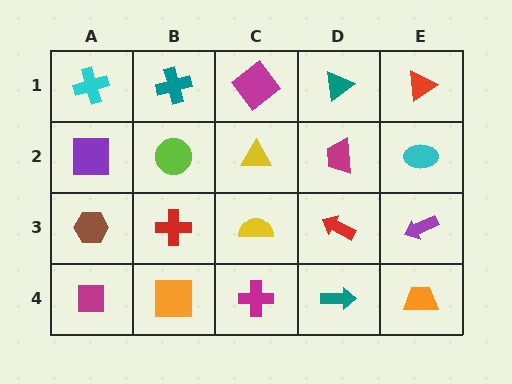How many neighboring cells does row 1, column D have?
3.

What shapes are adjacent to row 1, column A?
A purple square (row 2, column A), a teal cross (row 1, column B).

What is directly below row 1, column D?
A magenta trapezoid.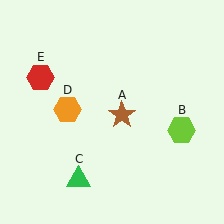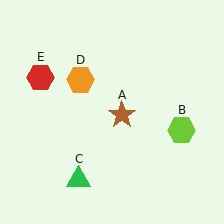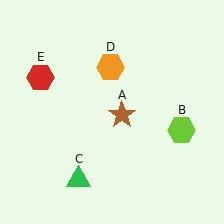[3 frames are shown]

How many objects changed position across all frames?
1 object changed position: orange hexagon (object D).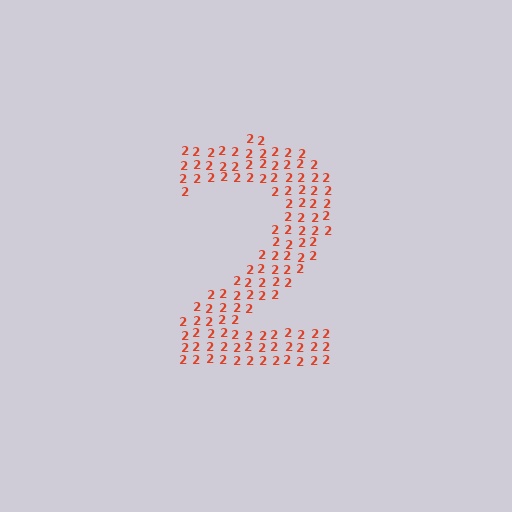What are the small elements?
The small elements are digit 2's.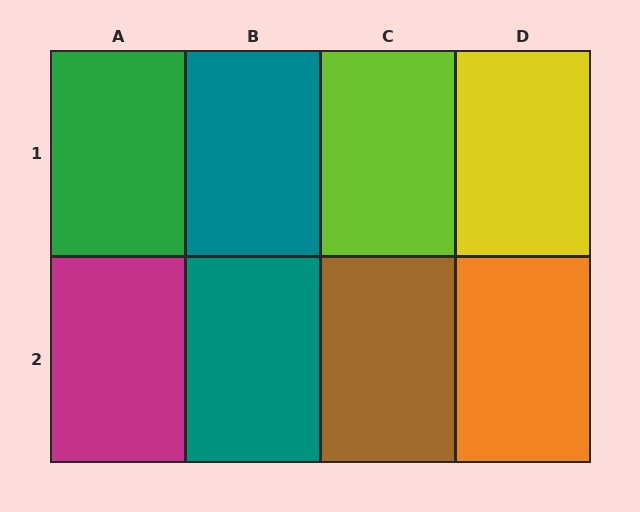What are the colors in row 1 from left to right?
Green, teal, lime, yellow.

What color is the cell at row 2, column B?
Teal.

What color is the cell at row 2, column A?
Magenta.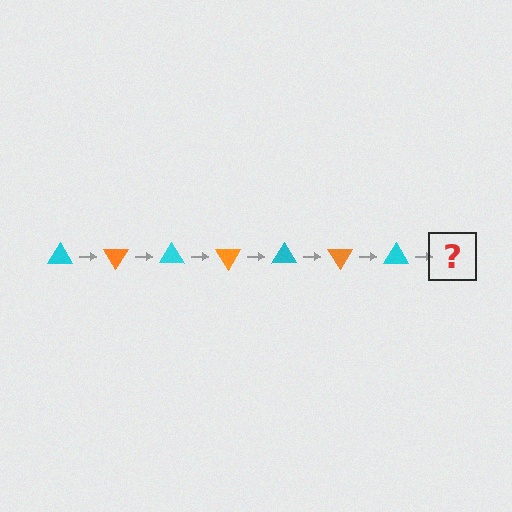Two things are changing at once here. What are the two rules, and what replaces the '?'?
The two rules are that it rotates 60 degrees each step and the color cycles through cyan and orange. The '?' should be an orange triangle, rotated 420 degrees from the start.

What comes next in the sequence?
The next element should be an orange triangle, rotated 420 degrees from the start.